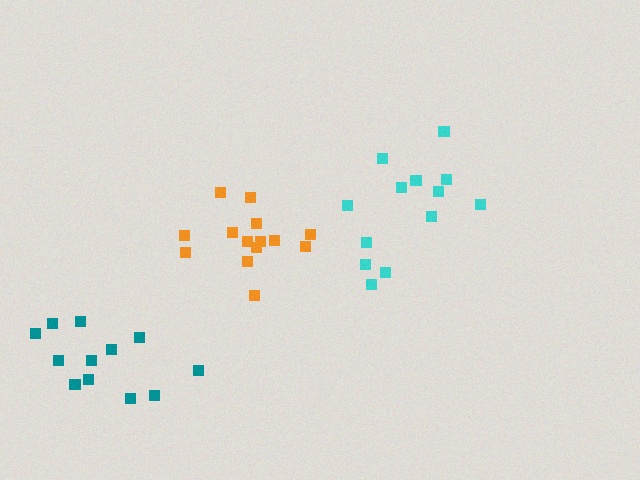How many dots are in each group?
Group 1: 13 dots, Group 2: 12 dots, Group 3: 14 dots (39 total).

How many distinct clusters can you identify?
There are 3 distinct clusters.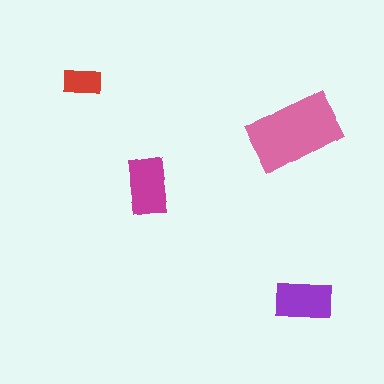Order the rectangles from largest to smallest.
the pink one, the magenta one, the purple one, the red one.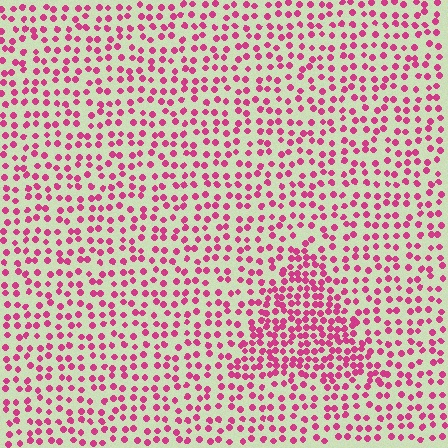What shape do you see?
I see a triangle.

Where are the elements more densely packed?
The elements are more densely packed inside the triangle boundary.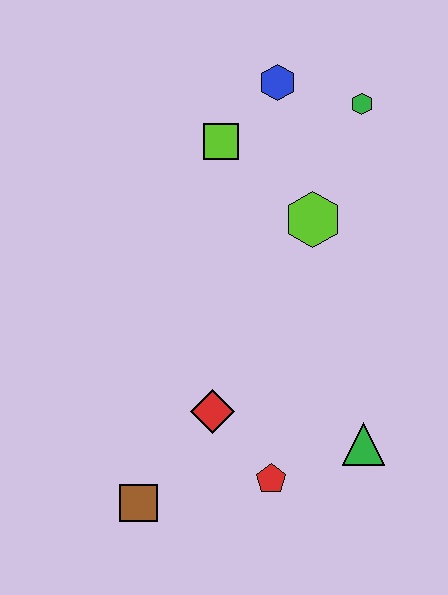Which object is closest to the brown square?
The red diamond is closest to the brown square.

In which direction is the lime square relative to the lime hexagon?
The lime square is to the left of the lime hexagon.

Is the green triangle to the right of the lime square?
Yes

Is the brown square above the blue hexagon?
No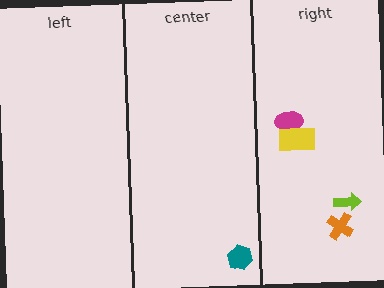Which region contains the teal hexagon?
The center region.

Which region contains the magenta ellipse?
The right region.